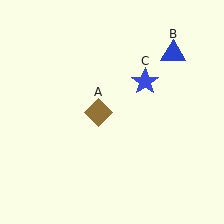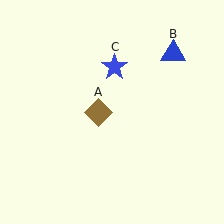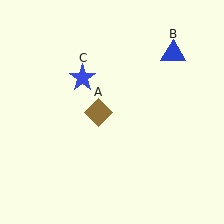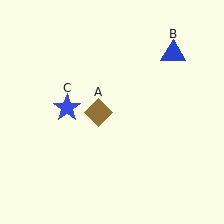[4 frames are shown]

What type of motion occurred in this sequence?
The blue star (object C) rotated counterclockwise around the center of the scene.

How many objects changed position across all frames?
1 object changed position: blue star (object C).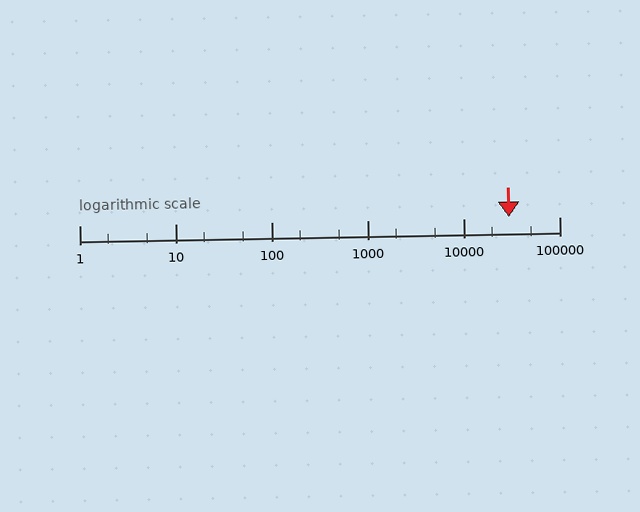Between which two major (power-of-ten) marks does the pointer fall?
The pointer is between 10000 and 100000.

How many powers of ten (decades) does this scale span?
The scale spans 5 decades, from 1 to 100000.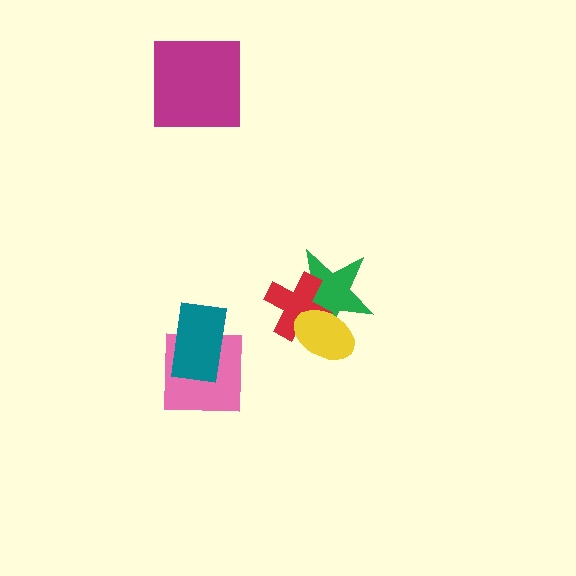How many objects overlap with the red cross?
2 objects overlap with the red cross.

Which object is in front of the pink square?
The teal rectangle is in front of the pink square.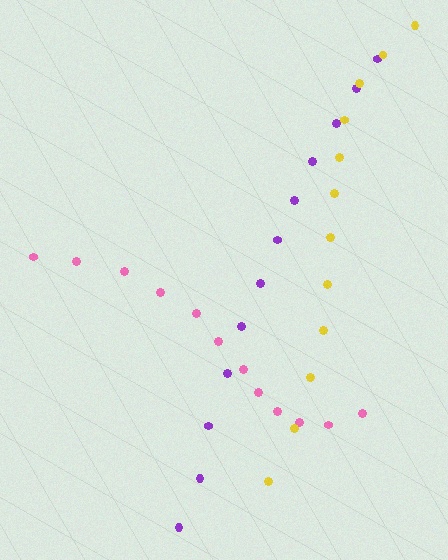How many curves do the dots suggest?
There are 3 distinct paths.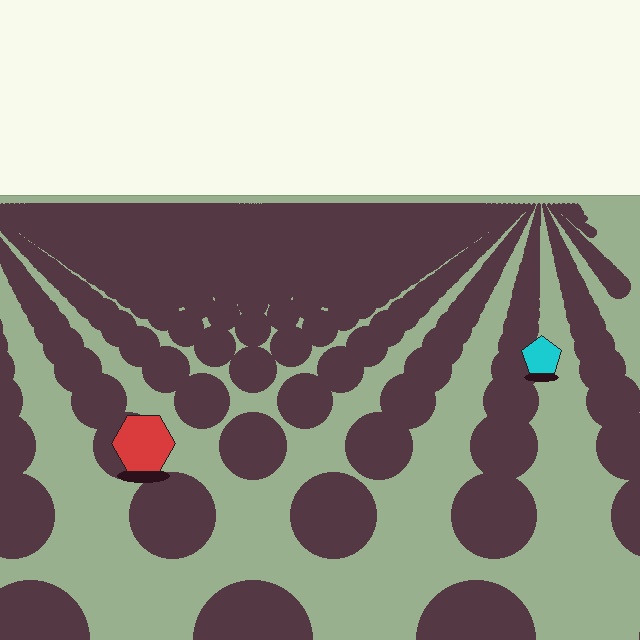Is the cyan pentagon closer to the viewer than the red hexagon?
No. The red hexagon is closer — you can tell from the texture gradient: the ground texture is coarser near it.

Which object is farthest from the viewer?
The cyan pentagon is farthest from the viewer. It appears smaller and the ground texture around it is denser.